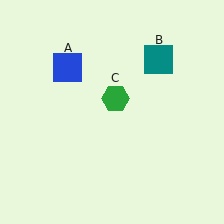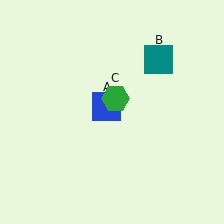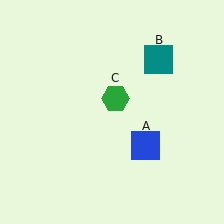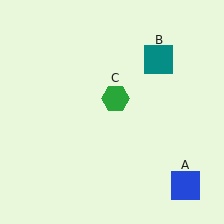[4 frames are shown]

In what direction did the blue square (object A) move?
The blue square (object A) moved down and to the right.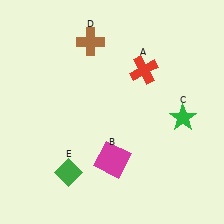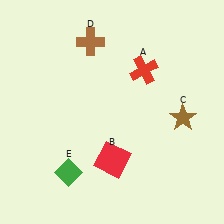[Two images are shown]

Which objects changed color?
B changed from magenta to red. C changed from green to brown.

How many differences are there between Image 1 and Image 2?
There are 2 differences between the two images.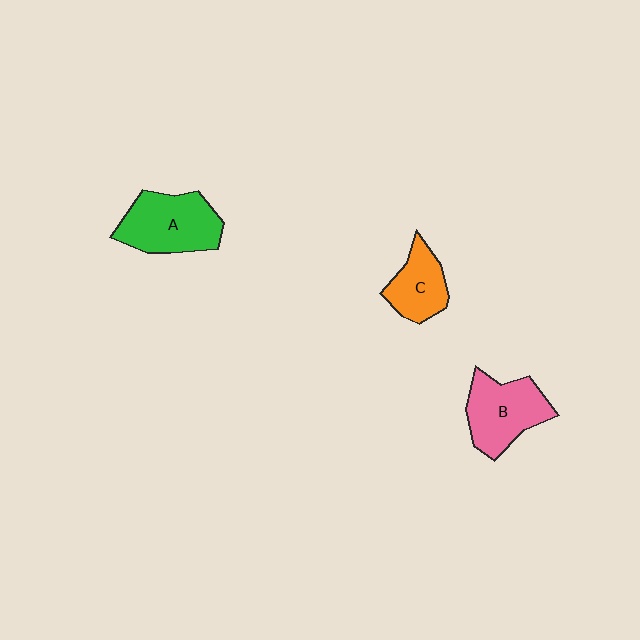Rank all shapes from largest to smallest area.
From largest to smallest: A (green), B (pink), C (orange).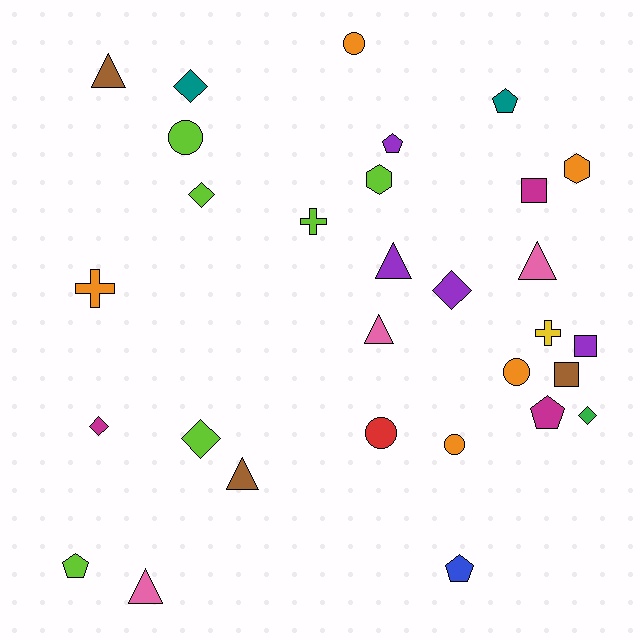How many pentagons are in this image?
There are 5 pentagons.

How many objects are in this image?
There are 30 objects.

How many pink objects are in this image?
There are 3 pink objects.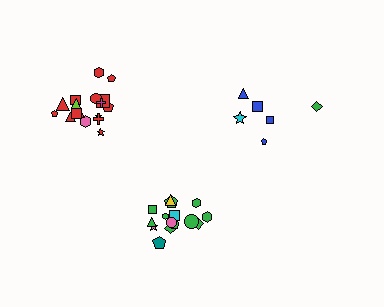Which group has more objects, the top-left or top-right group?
The top-left group.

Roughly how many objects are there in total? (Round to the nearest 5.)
Roughly 40 objects in total.